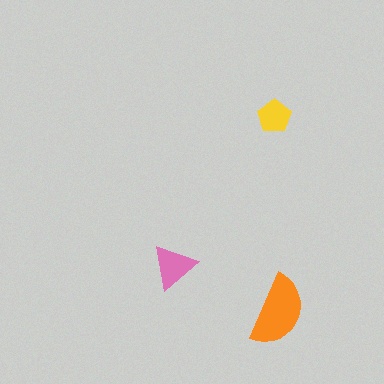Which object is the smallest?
The yellow pentagon.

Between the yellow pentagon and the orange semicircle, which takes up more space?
The orange semicircle.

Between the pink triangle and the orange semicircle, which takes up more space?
The orange semicircle.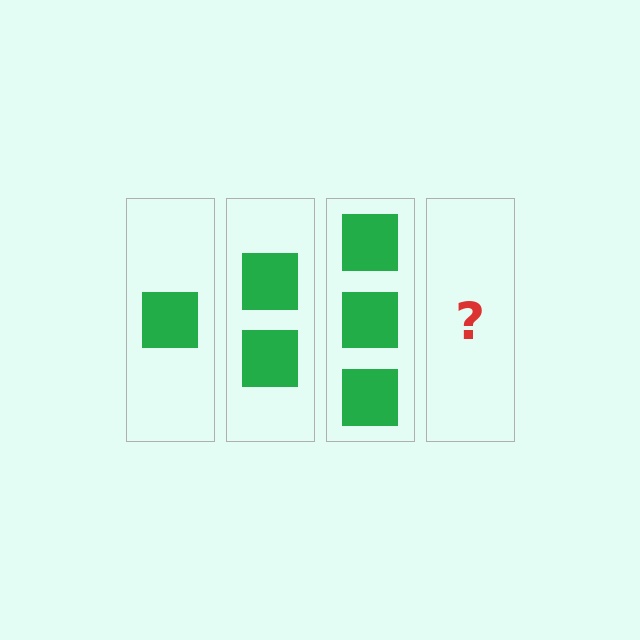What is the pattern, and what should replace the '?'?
The pattern is that each step adds one more square. The '?' should be 4 squares.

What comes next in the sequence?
The next element should be 4 squares.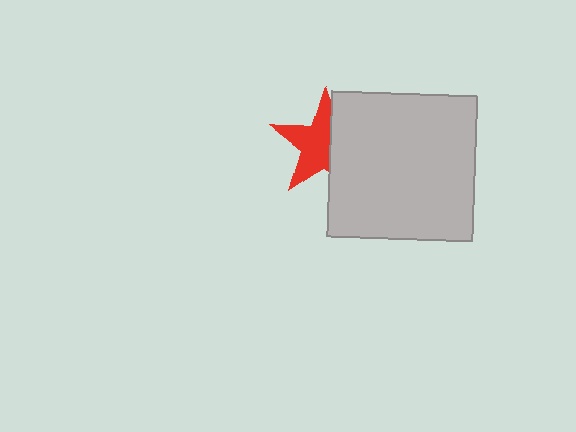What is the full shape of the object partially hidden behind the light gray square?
The partially hidden object is a red star.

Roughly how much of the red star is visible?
About half of it is visible (roughly 61%).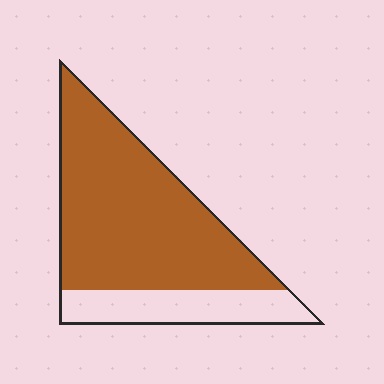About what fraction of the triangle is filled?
About three quarters (3/4).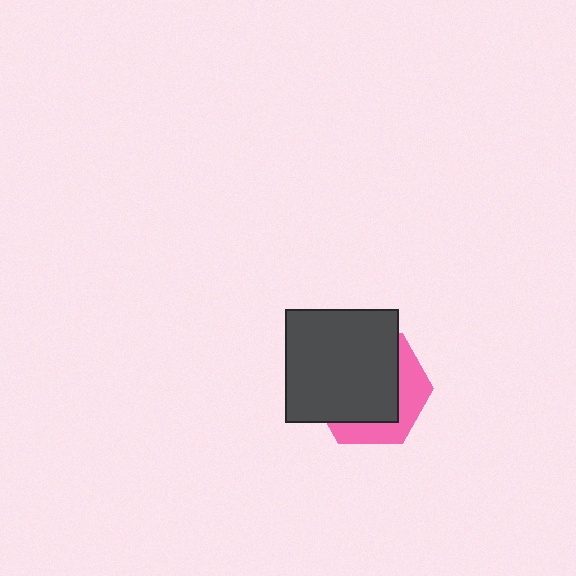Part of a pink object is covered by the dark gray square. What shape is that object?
It is a hexagon.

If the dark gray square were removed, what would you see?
You would see the complete pink hexagon.